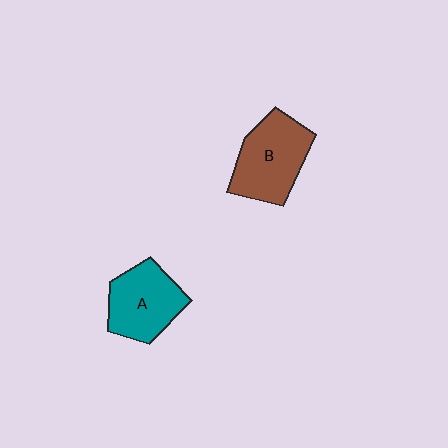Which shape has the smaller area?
Shape A (teal).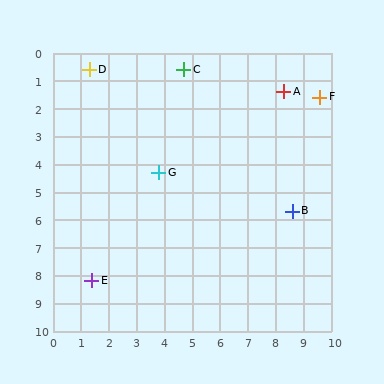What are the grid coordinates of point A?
Point A is at approximately (8.3, 1.4).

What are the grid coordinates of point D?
Point D is at approximately (1.3, 0.6).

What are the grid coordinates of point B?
Point B is at approximately (8.6, 5.7).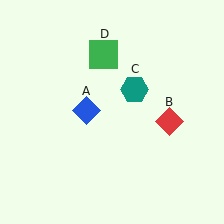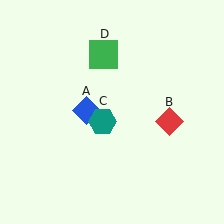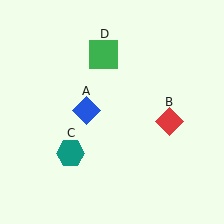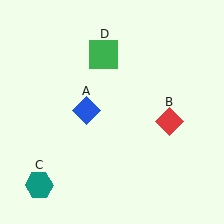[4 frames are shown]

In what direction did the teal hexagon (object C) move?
The teal hexagon (object C) moved down and to the left.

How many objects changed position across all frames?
1 object changed position: teal hexagon (object C).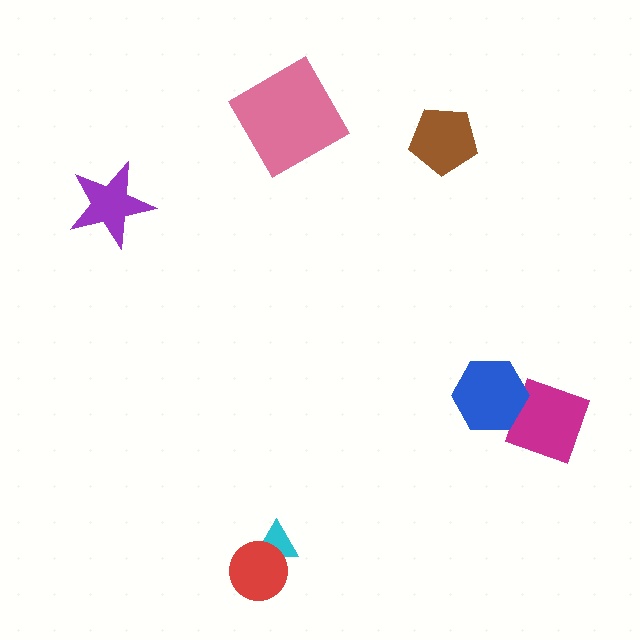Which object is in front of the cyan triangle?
The red circle is in front of the cyan triangle.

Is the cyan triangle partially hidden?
Yes, it is partially covered by another shape.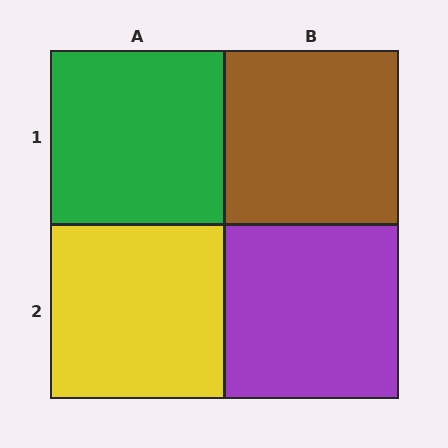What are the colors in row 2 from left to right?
Yellow, purple.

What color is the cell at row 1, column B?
Brown.